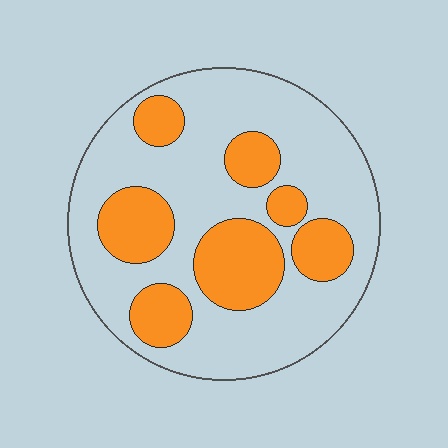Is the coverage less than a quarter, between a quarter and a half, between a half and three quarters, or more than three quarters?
Between a quarter and a half.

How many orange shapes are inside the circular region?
7.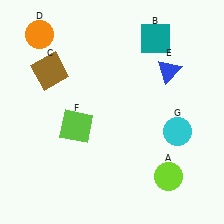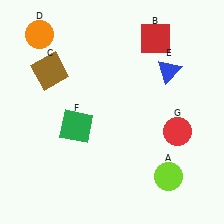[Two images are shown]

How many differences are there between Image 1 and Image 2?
There are 3 differences between the two images.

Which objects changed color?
B changed from teal to red. F changed from lime to green. G changed from cyan to red.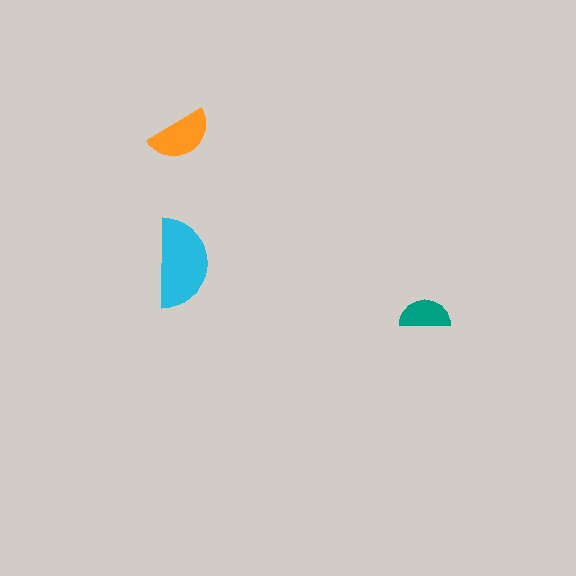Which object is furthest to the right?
The teal semicircle is rightmost.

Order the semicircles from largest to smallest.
the cyan one, the orange one, the teal one.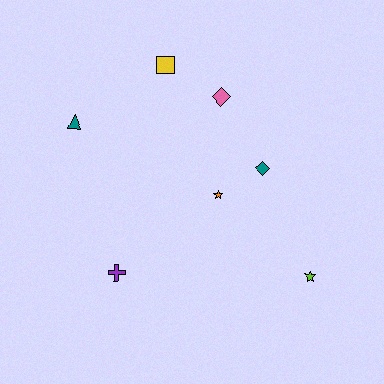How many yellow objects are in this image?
There is 1 yellow object.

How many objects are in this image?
There are 7 objects.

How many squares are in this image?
There is 1 square.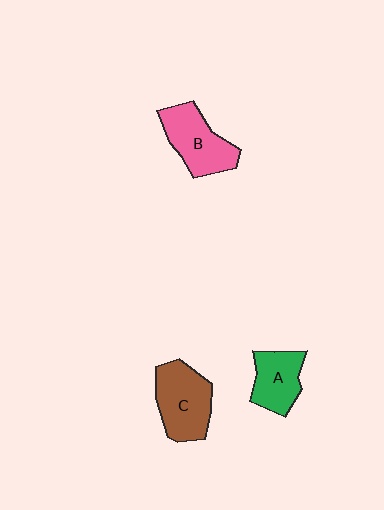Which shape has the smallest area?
Shape A (green).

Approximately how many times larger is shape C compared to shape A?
Approximately 1.4 times.